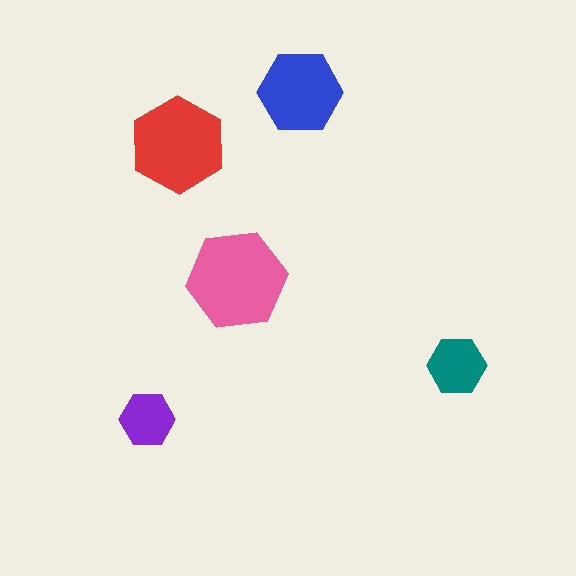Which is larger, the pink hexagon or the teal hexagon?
The pink one.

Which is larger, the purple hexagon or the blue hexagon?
The blue one.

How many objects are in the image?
There are 5 objects in the image.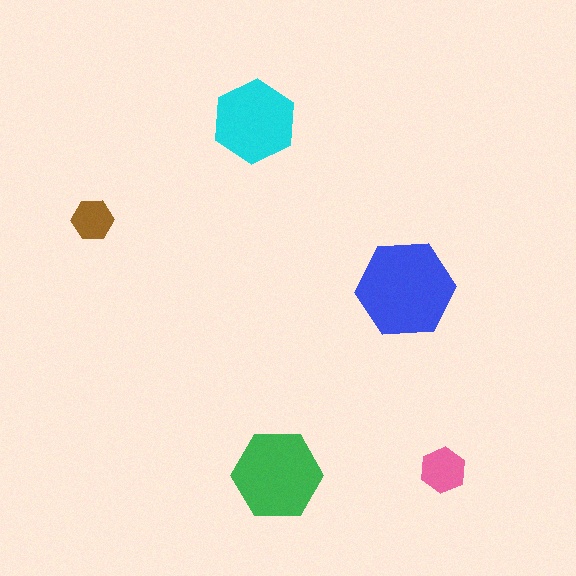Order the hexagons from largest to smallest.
the blue one, the green one, the cyan one, the pink one, the brown one.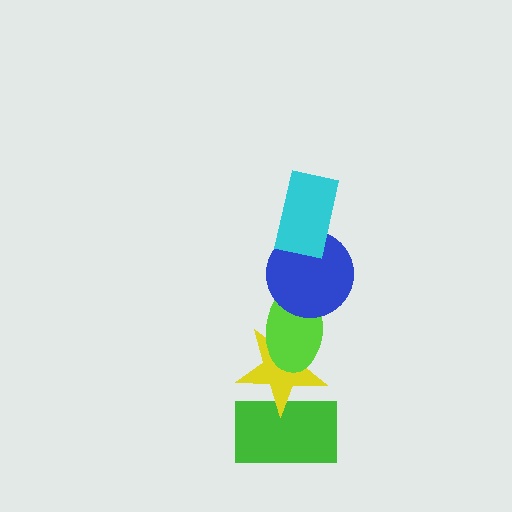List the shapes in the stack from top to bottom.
From top to bottom: the cyan rectangle, the blue circle, the lime ellipse, the yellow star, the green rectangle.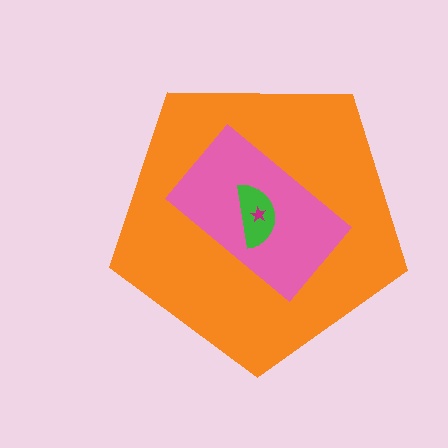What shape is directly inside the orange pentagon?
The pink rectangle.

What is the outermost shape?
The orange pentagon.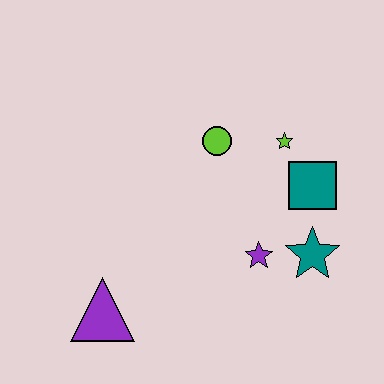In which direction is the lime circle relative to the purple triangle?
The lime circle is above the purple triangle.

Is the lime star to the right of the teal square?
No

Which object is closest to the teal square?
The lime star is closest to the teal square.